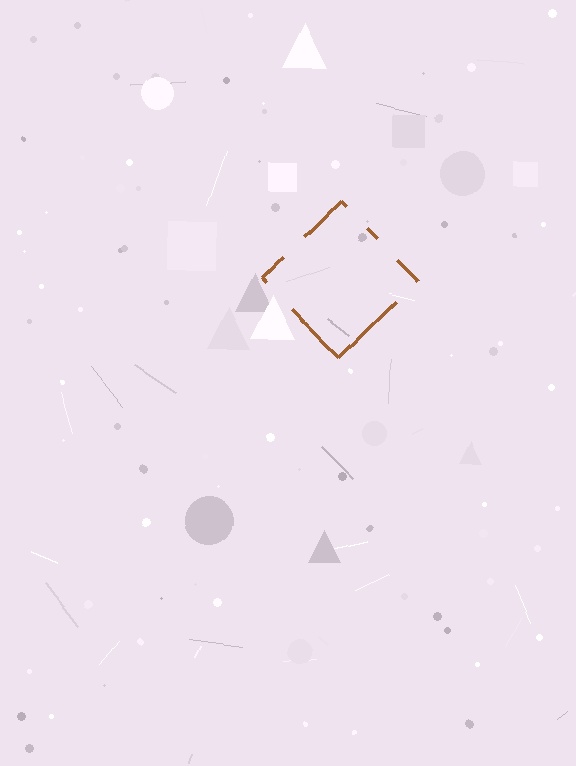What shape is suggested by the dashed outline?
The dashed outline suggests a diamond.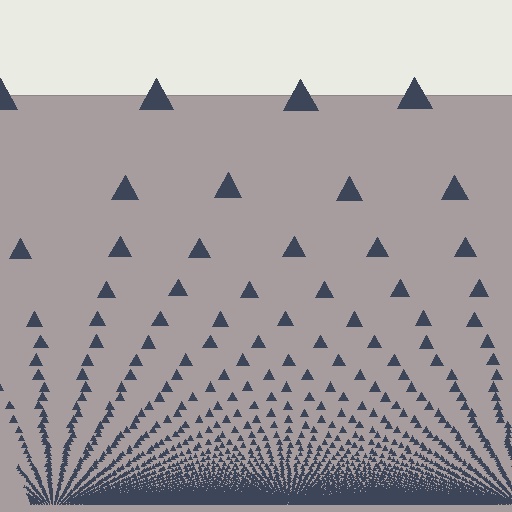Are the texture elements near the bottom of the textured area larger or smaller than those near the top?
Smaller. The gradient is inverted — elements near the bottom are smaller and denser.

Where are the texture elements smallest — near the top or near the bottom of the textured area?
Near the bottom.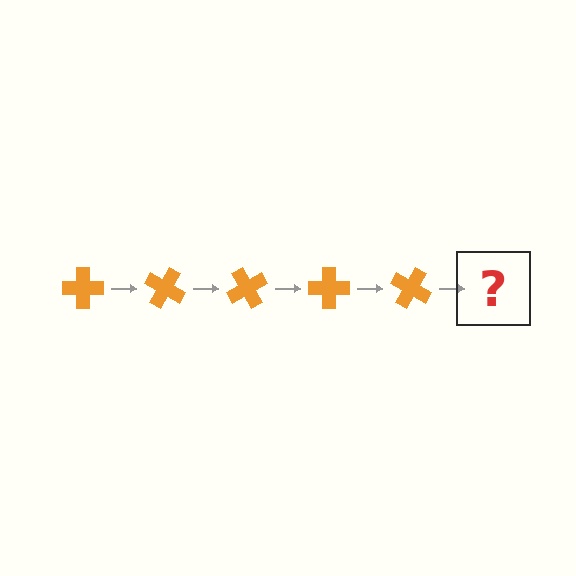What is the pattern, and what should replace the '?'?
The pattern is that the cross rotates 30 degrees each step. The '?' should be an orange cross rotated 150 degrees.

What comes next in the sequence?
The next element should be an orange cross rotated 150 degrees.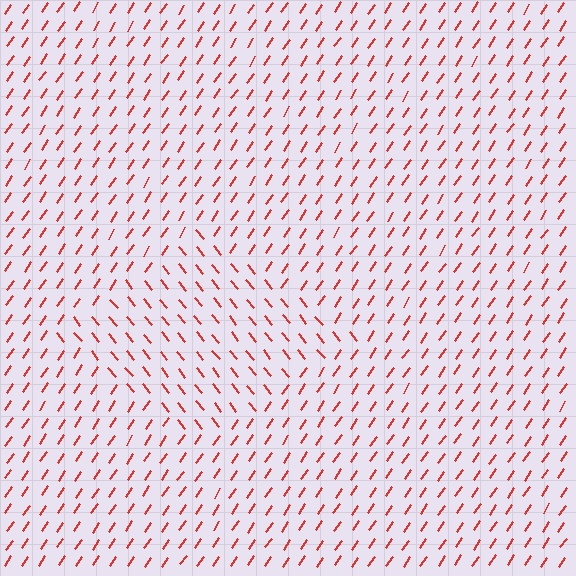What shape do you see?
I see a diamond.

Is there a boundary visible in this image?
Yes, there is a texture boundary formed by a change in line orientation.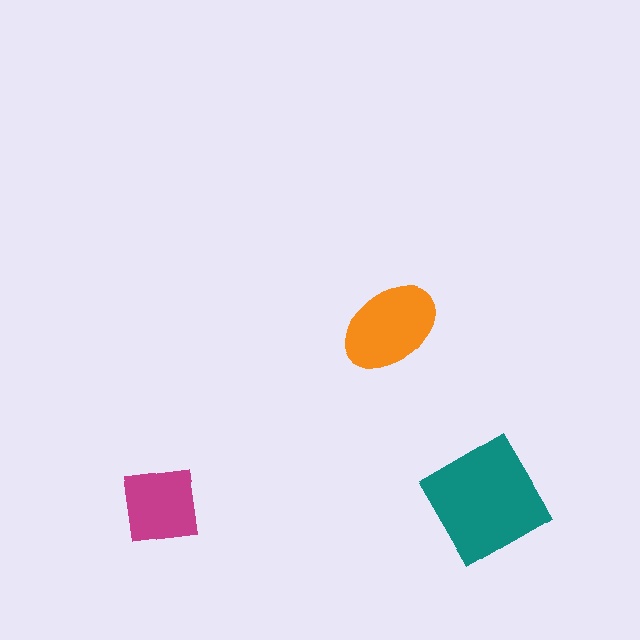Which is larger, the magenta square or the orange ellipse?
The orange ellipse.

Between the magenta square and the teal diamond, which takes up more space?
The teal diamond.